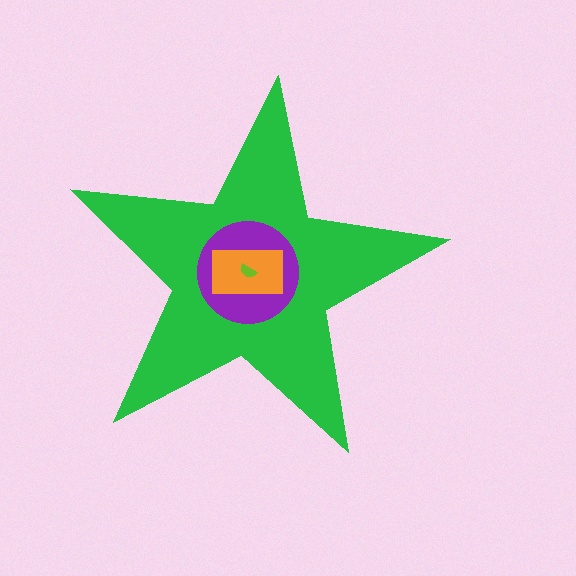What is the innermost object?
The lime semicircle.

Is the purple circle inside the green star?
Yes.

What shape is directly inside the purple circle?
The orange rectangle.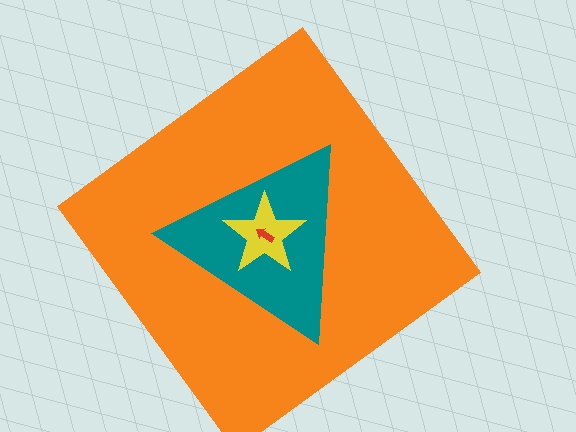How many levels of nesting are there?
4.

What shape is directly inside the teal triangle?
The yellow star.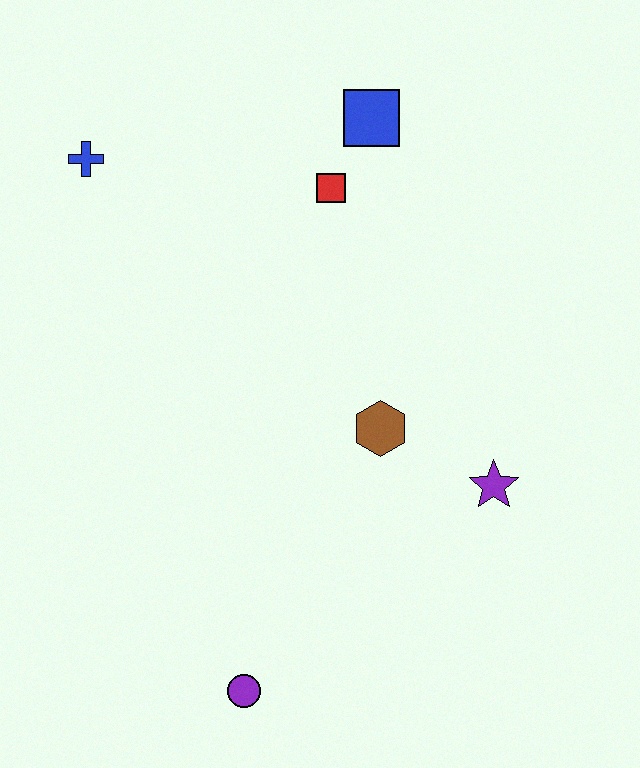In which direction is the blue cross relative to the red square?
The blue cross is to the left of the red square.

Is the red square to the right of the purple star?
No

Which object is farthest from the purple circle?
The blue square is farthest from the purple circle.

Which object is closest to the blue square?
The red square is closest to the blue square.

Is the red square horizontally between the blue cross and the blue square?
Yes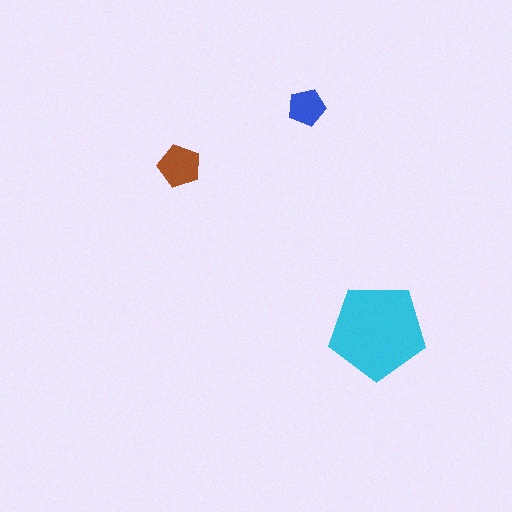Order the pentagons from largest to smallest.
the cyan one, the brown one, the blue one.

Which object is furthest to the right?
The cyan pentagon is rightmost.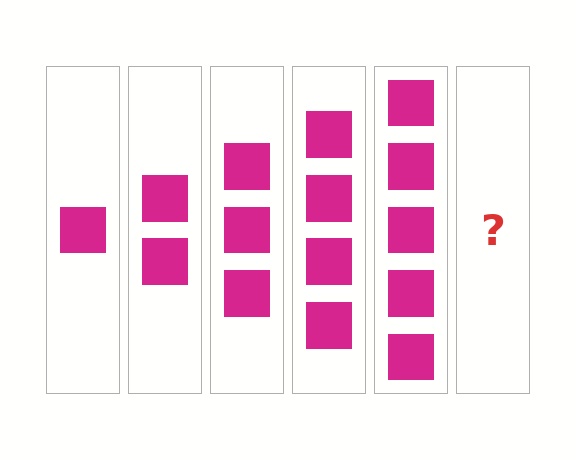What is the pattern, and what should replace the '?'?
The pattern is that each step adds one more square. The '?' should be 6 squares.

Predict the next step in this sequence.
The next step is 6 squares.